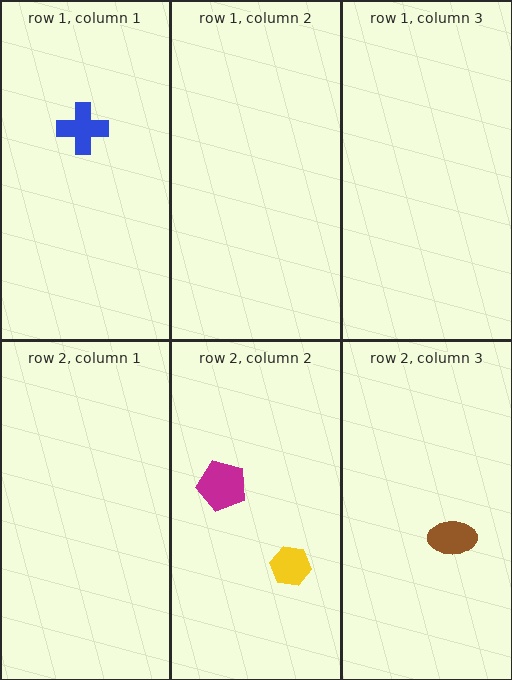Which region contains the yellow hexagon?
The row 2, column 2 region.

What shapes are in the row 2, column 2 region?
The magenta pentagon, the yellow hexagon.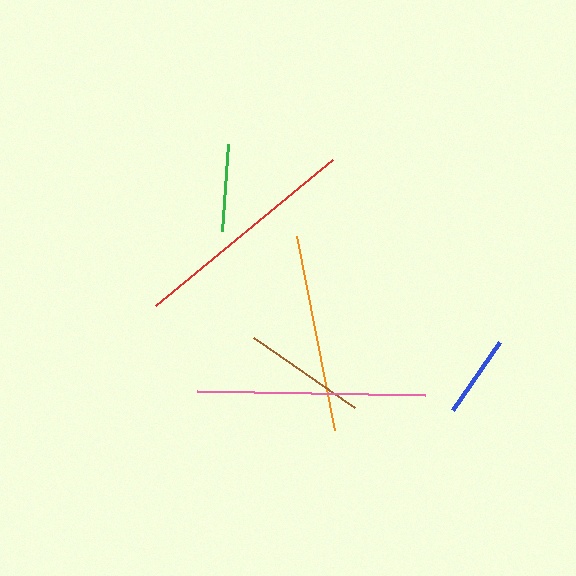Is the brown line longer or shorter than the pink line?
The pink line is longer than the brown line.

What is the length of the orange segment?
The orange segment is approximately 198 pixels long.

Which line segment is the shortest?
The blue line is the shortest at approximately 83 pixels.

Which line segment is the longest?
The red line is the longest at approximately 230 pixels.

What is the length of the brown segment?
The brown segment is approximately 122 pixels long.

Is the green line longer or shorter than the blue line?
The green line is longer than the blue line.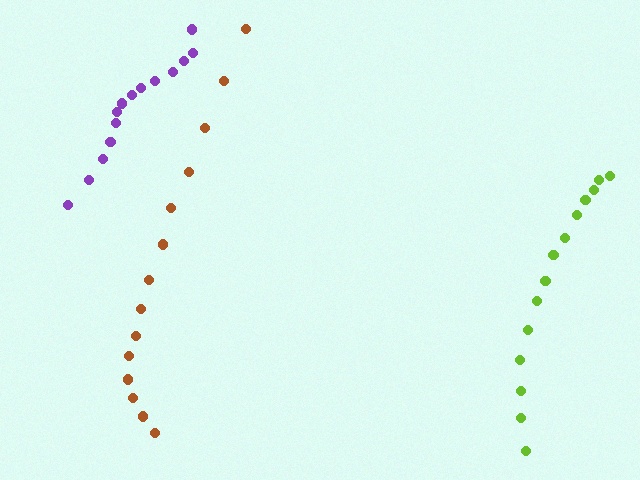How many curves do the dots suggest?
There are 3 distinct paths.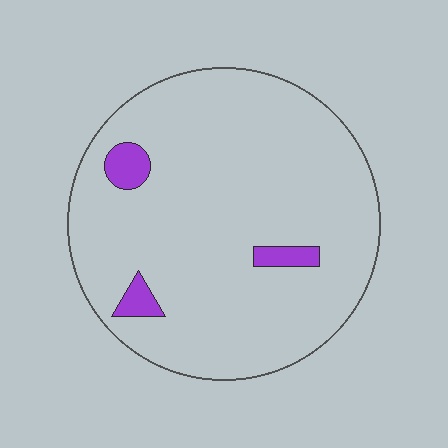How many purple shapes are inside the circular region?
3.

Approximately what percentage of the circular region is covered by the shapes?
Approximately 5%.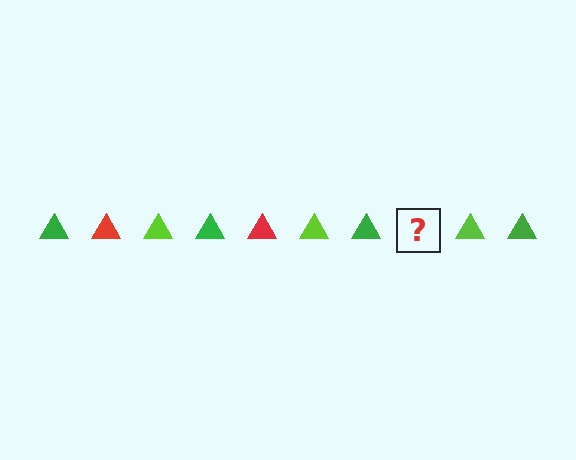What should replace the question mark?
The question mark should be replaced with a red triangle.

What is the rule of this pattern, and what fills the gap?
The rule is that the pattern cycles through green, red, lime triangles. The gap should be filled with a red triangle.